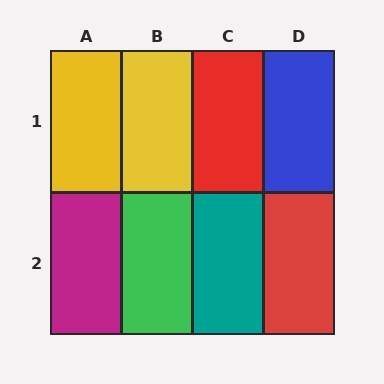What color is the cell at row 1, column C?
Red.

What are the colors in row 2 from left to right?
Magenta, green, teal, red.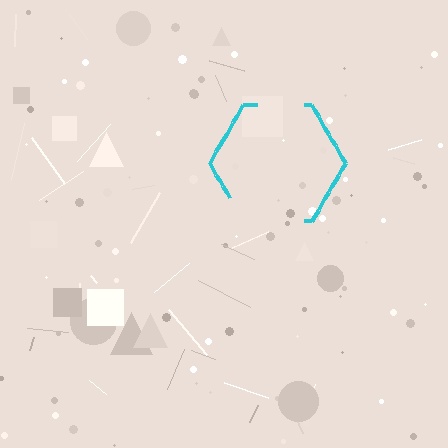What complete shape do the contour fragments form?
The contour fragments form a hexagon.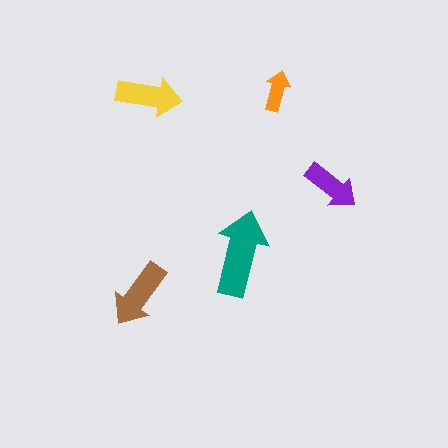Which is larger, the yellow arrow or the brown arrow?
The brown one.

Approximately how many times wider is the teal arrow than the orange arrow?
About 2 times wider.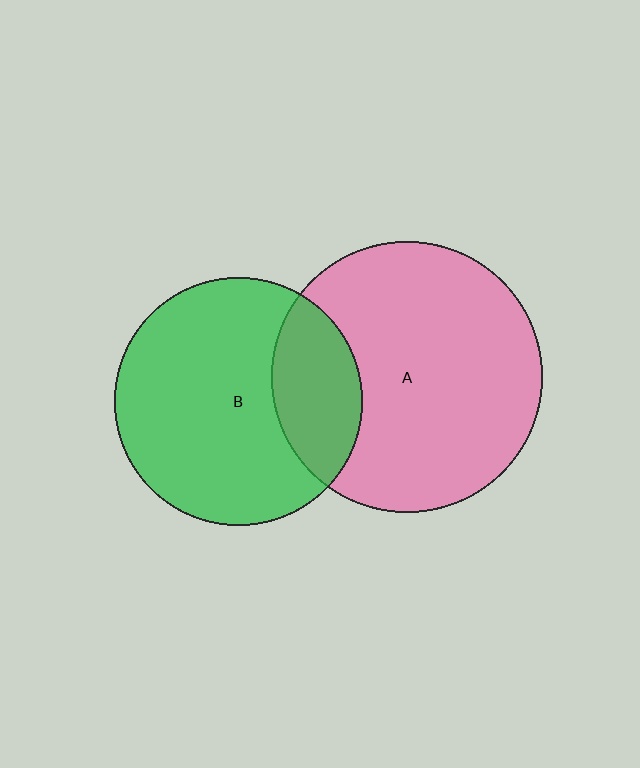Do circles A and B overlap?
Yes.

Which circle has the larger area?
Circle A (pink).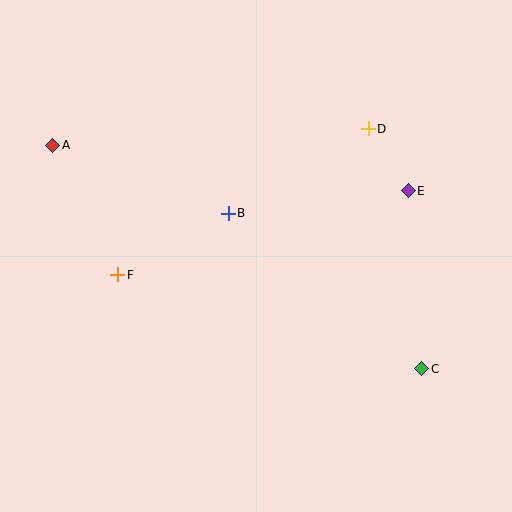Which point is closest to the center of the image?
Point B at (228, 213) is closest to the center.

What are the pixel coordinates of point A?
Point A is at (52, 145).